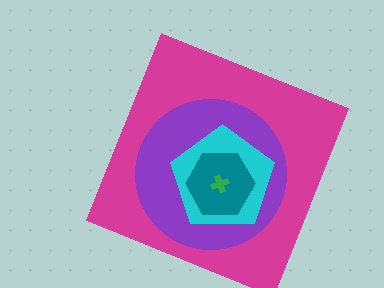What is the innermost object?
The green cross.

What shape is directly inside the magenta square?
The purple circle.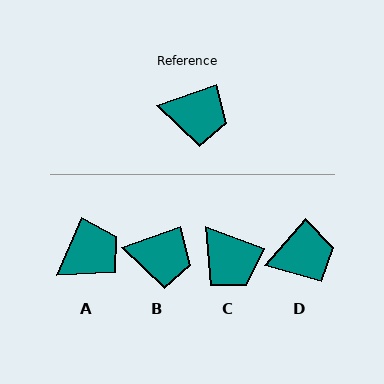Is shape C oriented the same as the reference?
No, it is off by about 41 degrees.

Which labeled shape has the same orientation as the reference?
B.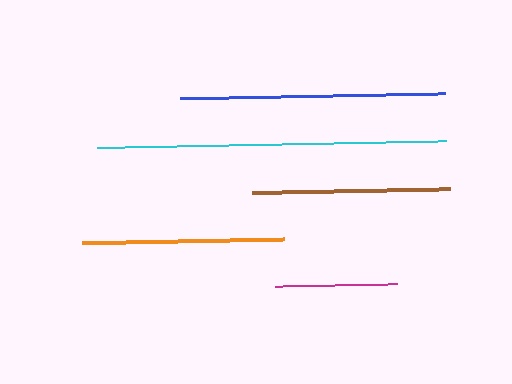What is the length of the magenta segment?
The magenta segment is approximately 121 pixels long.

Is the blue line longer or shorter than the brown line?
The blue line is longer than the brown line.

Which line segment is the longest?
The cyan line is the longest at approximately 349 pixels.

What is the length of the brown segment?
The brown segment is approximately 199 pixels long.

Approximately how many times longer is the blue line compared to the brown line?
The blue line is approximately 1.3 times the length of the brown line.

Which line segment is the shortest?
The magenta line is the shortest at approximately 121 pixels.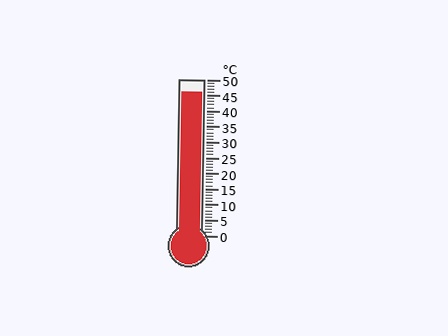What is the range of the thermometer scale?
The thermometer scale ranges from 0°C to 50°C.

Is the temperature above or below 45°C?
The temperature is above 45°C.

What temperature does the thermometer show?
The thermometer shows approximately 46°C.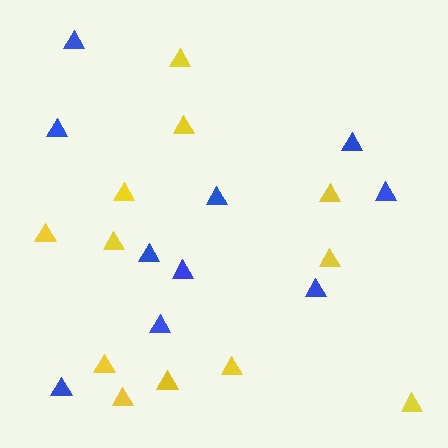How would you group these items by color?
There are 2 groups: one group of blue triangles (10) and one group of yellow triangles (12).